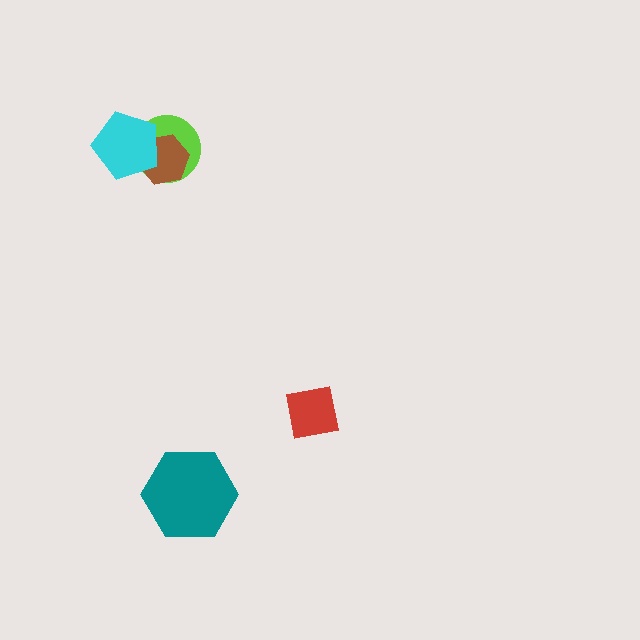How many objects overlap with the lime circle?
2 objects overlap with the lime circle.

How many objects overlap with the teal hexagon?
0 objects overlap with the teal hexagon.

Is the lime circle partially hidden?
Yes, it is partially covered by another shape.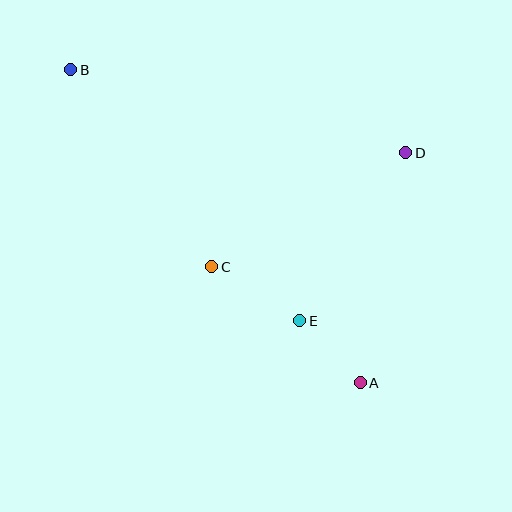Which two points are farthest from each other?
Points A and B are farthest from each other.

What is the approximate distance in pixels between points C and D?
The distance between C and D is approximately 225 pixels.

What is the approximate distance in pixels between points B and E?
The distance between B and E is approximately 340 pixels.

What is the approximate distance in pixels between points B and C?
The distance between B and C is approximately 243 pixels.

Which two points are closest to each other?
Points A and E are closest to each other.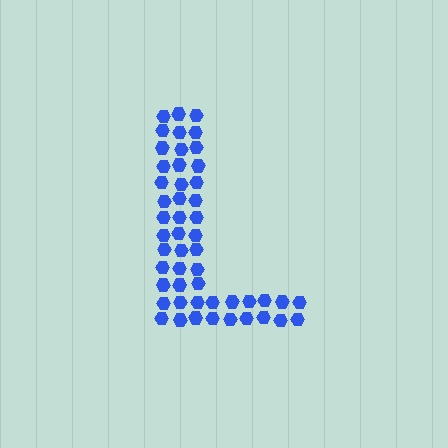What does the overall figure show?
The overall figure shows the letter L.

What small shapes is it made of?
It is made of small hexagons.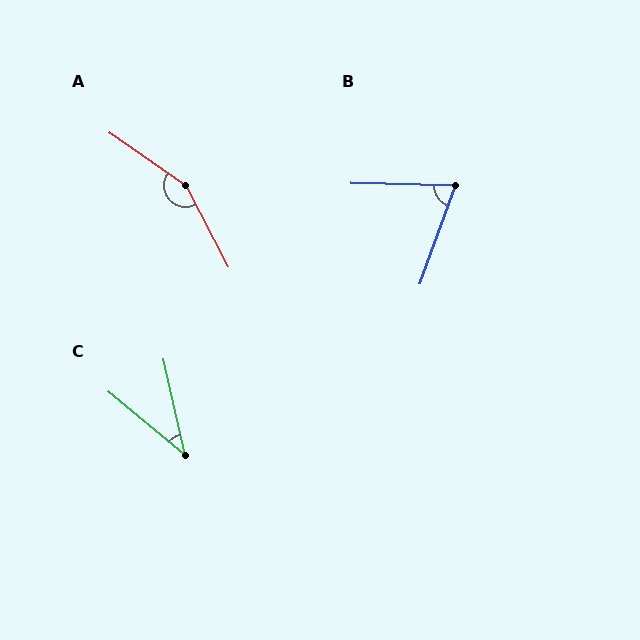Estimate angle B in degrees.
Approximately 71 degrees.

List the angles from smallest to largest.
C (38°), B (71°), A (153°).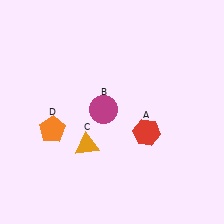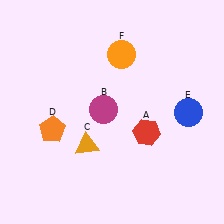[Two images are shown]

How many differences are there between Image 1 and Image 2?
There are 2 differences between the two images.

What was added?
A blue circle (E), an orange circle (F) were added in Image 2.